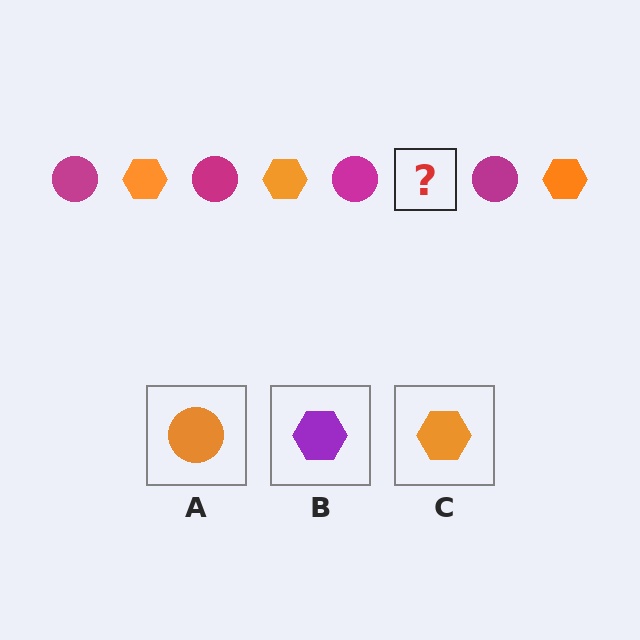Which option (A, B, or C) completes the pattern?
C.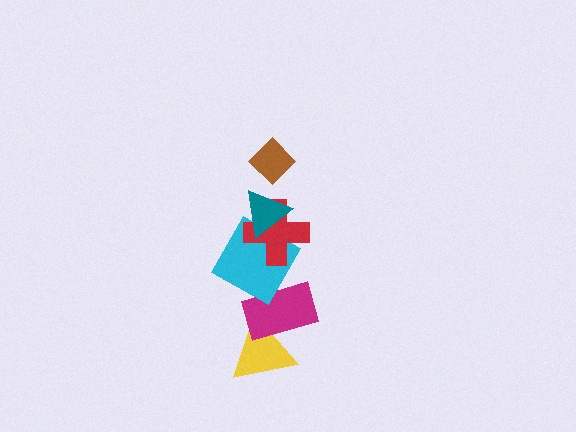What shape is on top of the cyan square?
The red cross is on top of the cyan square.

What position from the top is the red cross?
The red cross is 3rd from the top.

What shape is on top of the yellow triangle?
The magenta rectangle is on top of the yellow triangle.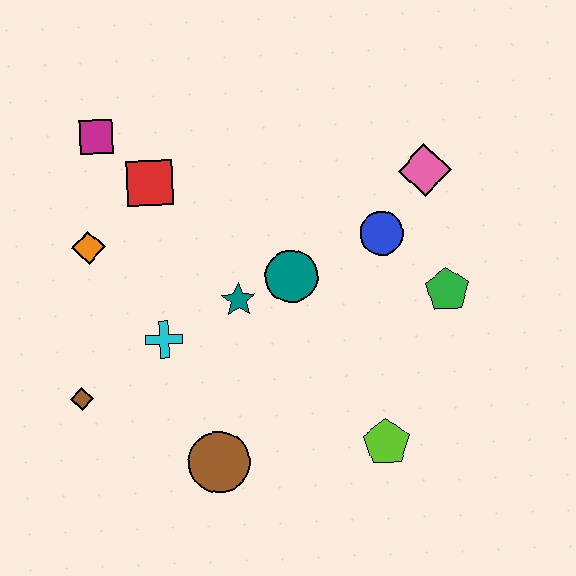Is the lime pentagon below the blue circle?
Yes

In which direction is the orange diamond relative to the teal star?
The orange diamond is to the left of the teal star.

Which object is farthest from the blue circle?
The brown diamond is farthest from the blue circle.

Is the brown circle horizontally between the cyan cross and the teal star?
Yes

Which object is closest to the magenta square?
The red square is closest to the magenta square.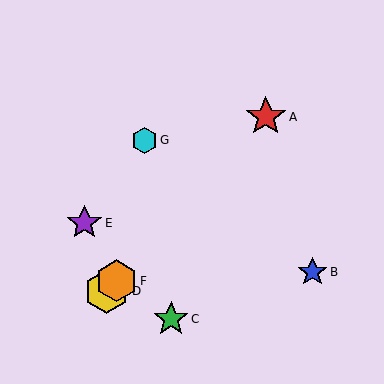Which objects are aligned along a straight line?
Objects A, D, F are aligned along a straight line.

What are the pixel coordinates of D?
Object D is at (107, 291).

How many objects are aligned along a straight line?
3 objects (A, D, F) are aligned along a straight line.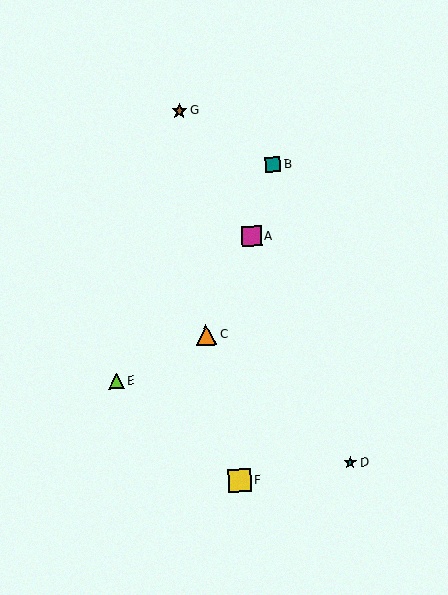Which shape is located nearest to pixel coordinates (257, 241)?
The magenta square (labeled A) at (251, 236) is nearest to that location.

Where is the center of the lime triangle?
The center of the lime triangle is at (116, 381).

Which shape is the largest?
The yellow square (labeled F) is the largest.